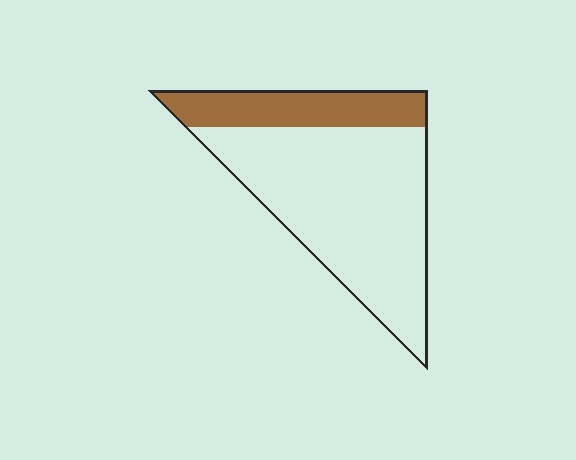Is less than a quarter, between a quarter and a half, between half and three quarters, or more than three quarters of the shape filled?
Less than a quarter.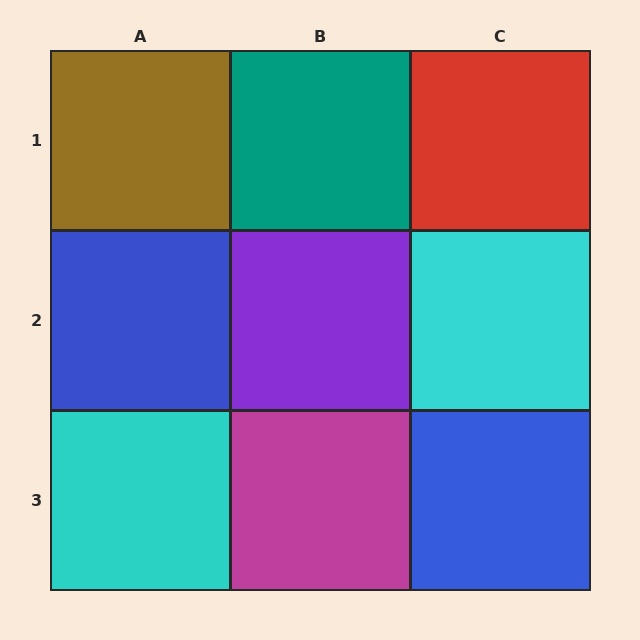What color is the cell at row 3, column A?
Cyan.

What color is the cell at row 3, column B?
Magenta.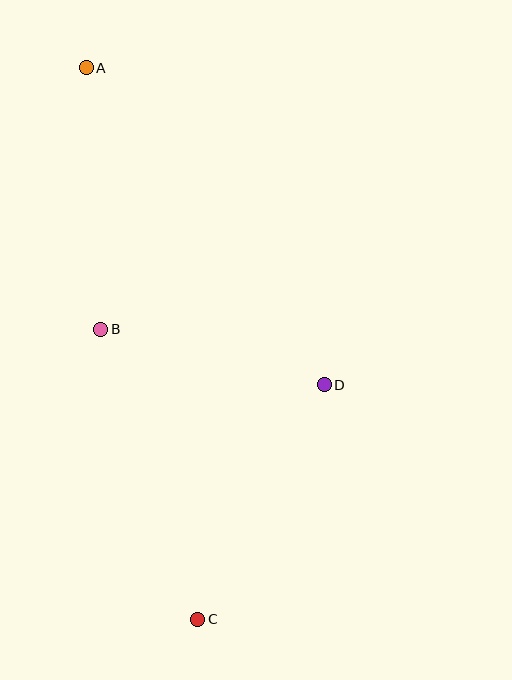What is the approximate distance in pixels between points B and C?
The distance between B and C is approximately 306 pixels.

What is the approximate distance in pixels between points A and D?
The distance between A and D is approximately 397 pixels.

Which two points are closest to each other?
Points B and D are closest to each other.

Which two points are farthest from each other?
Points A and C are farthest from each other.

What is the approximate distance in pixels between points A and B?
The distance between A and B is approximately 262 pixels.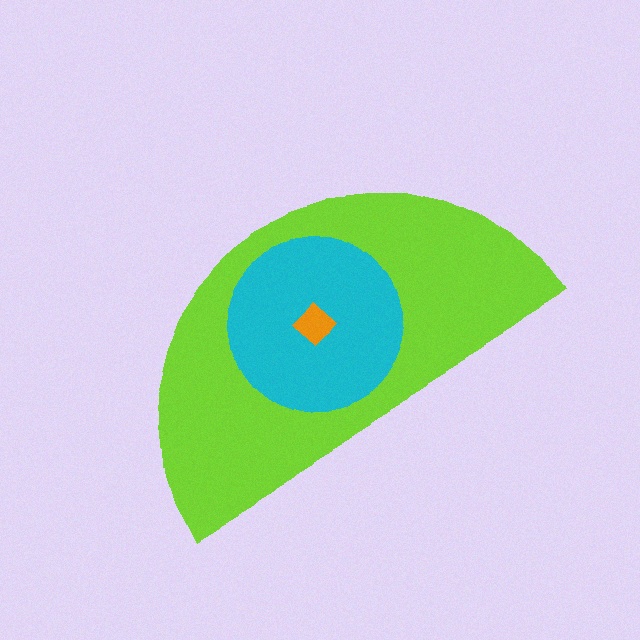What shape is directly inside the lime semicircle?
The cyan circle.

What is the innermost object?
The orange diamond.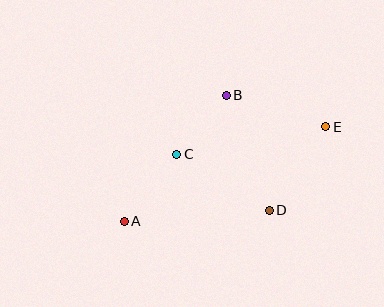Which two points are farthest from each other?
Points A and E are farthest from each other.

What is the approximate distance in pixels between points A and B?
The distance between A and B is approximately 162 pixels.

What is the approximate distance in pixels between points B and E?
The distance between B and E is approximately 104 pixels.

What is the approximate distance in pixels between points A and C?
The distance between A and C is approximately 85 pixels.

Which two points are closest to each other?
Points B and C are closest to each other.